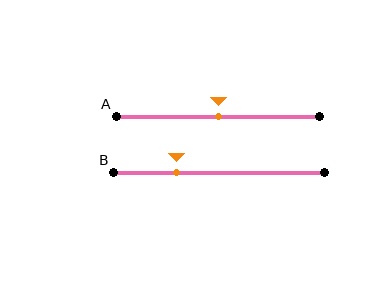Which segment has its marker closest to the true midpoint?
Segment A has its marker closest to the true midpoint.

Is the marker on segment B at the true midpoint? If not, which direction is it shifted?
No, the marker on segment B is shifted to the left by about 20% of the segment length.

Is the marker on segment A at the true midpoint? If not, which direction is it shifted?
Yes, the marker on segment A is at the true midpoint.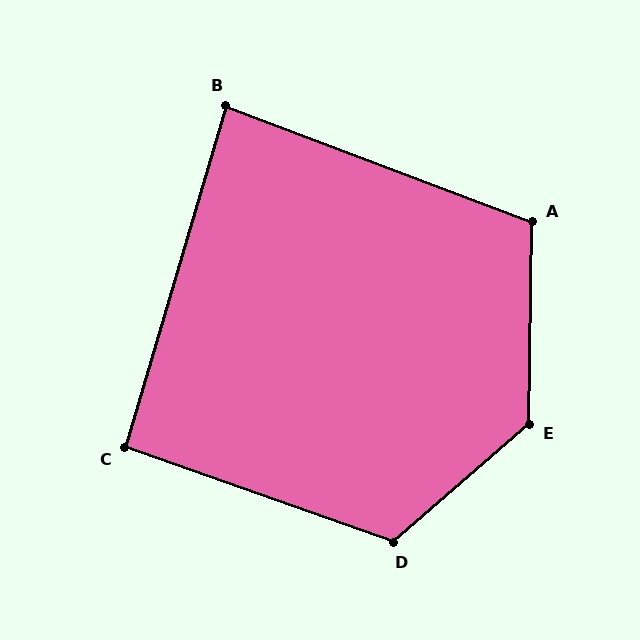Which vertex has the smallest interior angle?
B, at approximately 86 degrees.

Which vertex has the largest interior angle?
E, at approximately 132 degrees.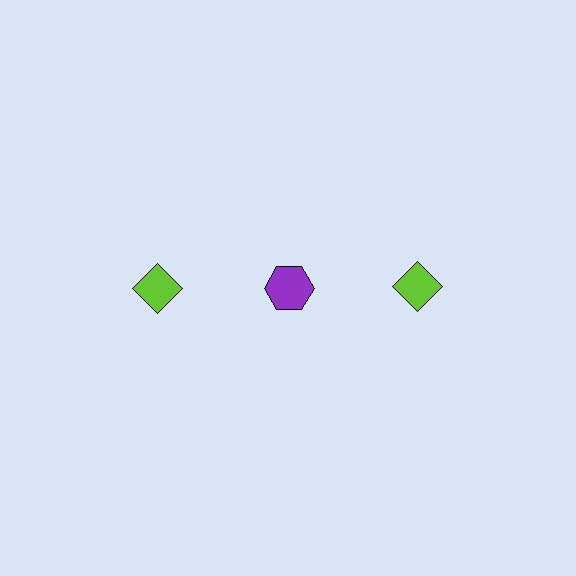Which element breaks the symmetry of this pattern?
The purple hexagon in the top row, second from left column breaks the symmetry. All other shapes are lime diamonds.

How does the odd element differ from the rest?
It differs in both color (purple instead of lime) and shape (hexagon instead of diamond).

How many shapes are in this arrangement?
There are 3 shapes arranged in a grid pattern.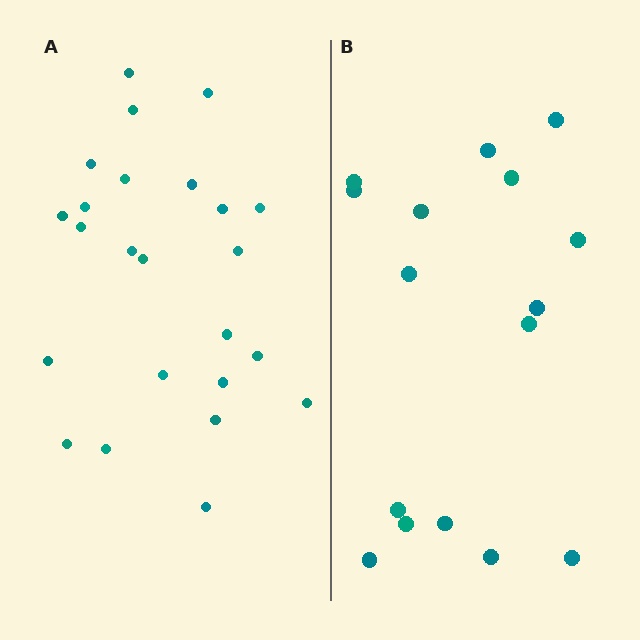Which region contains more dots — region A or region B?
Region A (the left region) has more dots.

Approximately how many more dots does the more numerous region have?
Region A has roughly 8 or so more dots than region B.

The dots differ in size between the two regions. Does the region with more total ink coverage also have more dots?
No. Region B has more total ink coverage because its dots are larger, but region A actually contains more individual dots. Total area can be misleading — the number of items is what matters here.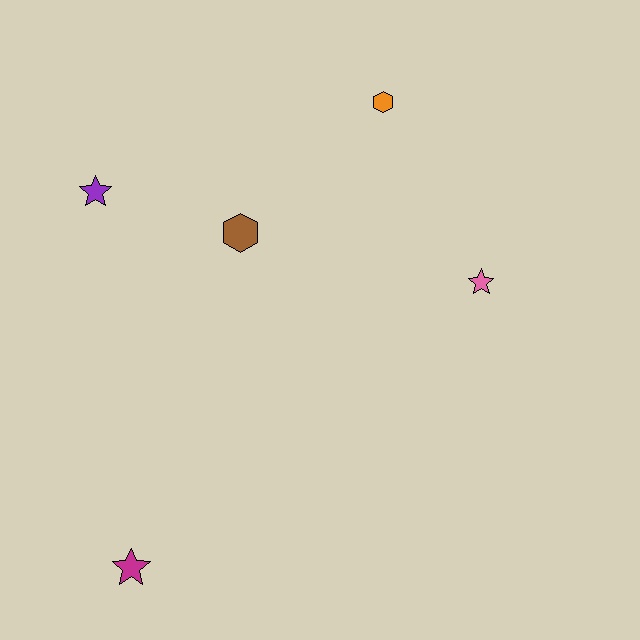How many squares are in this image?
There are no squares.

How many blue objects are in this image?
There are no blue objects.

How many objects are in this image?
There are 5 objects.